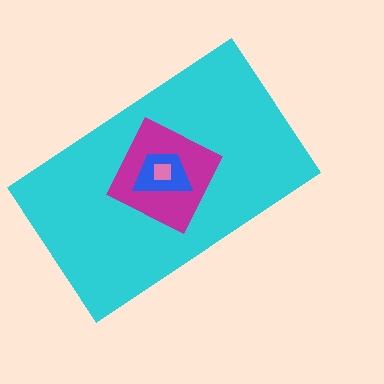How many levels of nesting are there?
4.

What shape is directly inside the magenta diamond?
The blue trapezoid.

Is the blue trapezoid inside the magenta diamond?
Yes.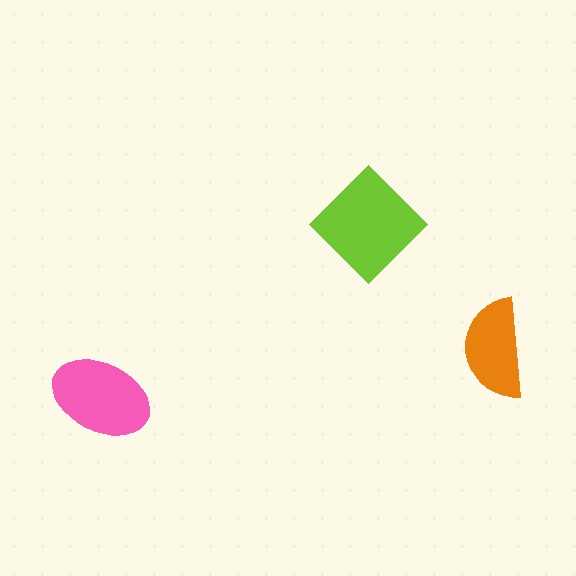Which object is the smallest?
The orange semicircle.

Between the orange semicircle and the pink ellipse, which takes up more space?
The pink ellipse.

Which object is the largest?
The lime diamond.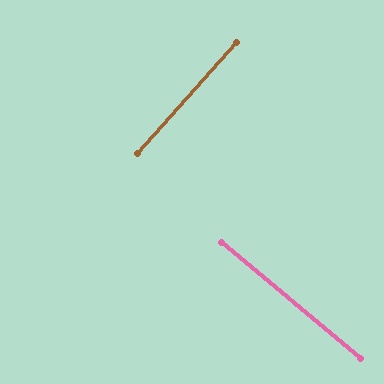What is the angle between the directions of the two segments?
Approximately 88 degrees.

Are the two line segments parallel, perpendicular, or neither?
Perpendicular — they meet at approximately 88°.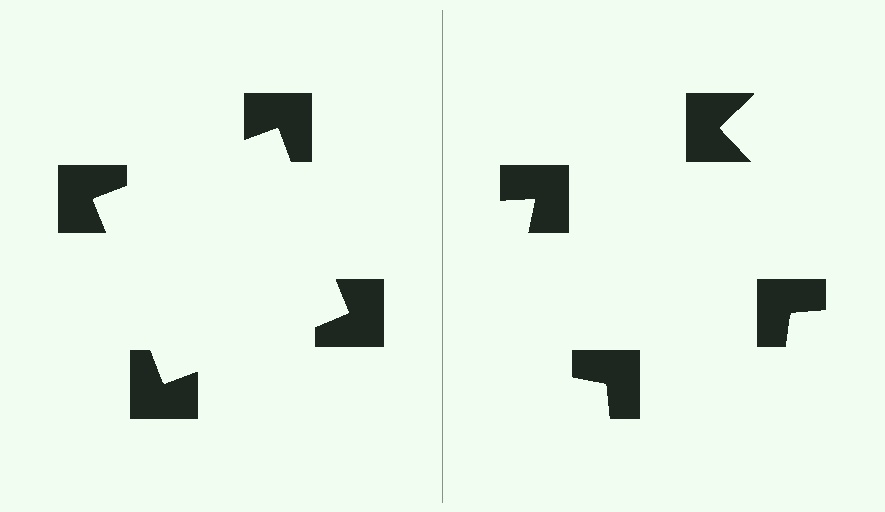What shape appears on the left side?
An illusory square.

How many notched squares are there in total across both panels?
8 — 4 on each side.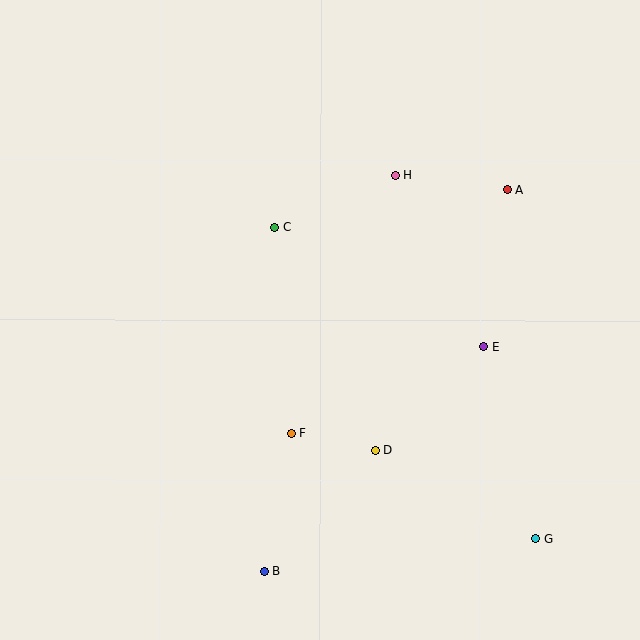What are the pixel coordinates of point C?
Point C is at (275, 227).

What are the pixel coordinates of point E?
Point E is at (483, 347).